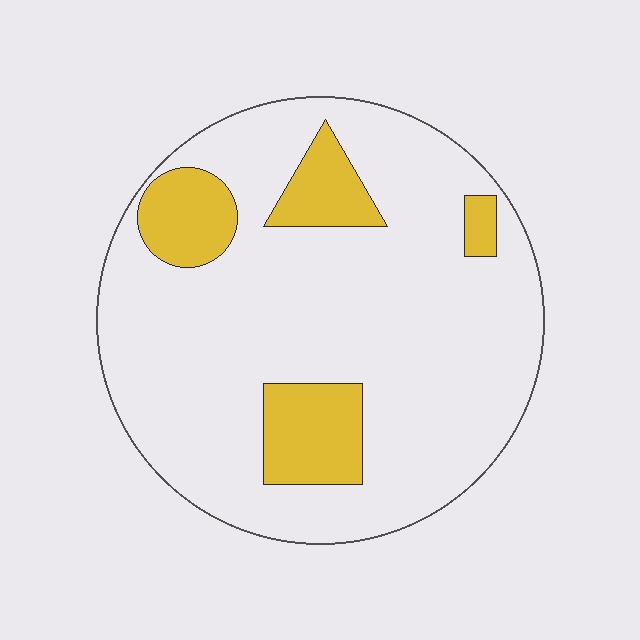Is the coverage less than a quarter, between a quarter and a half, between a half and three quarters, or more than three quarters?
Less than a quarter.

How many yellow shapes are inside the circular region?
4.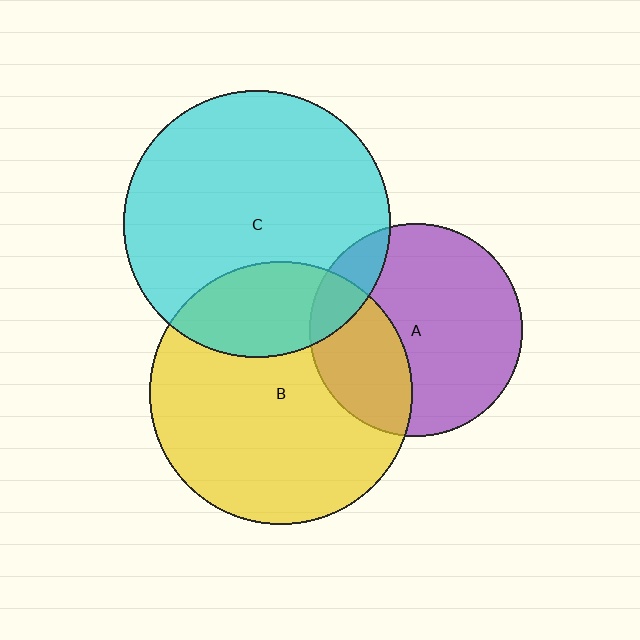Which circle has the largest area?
Circle C (cyan).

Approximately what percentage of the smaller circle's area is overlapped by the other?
Approximately 15%.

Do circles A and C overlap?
Yes.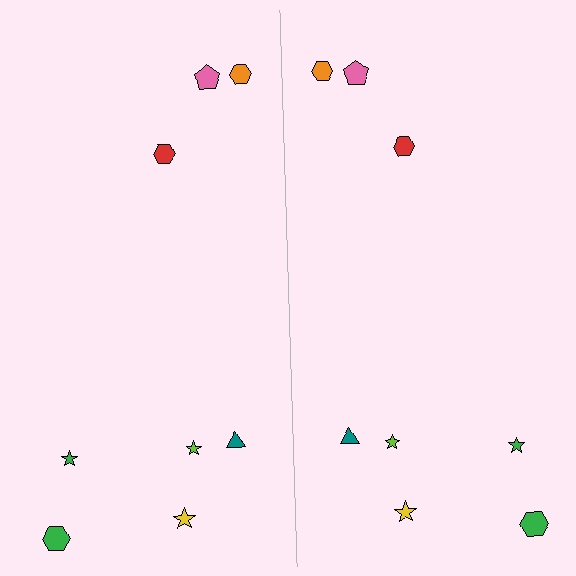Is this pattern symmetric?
Yes, this pattern has bilateral (reflection) symmetry.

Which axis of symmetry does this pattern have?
The pattern has a vertical axis of symmetry running through the center of the image.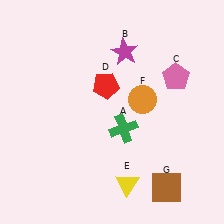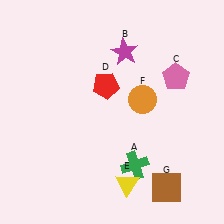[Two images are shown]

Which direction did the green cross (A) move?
The green cross (A) moved down.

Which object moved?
The green cross (A) moved down.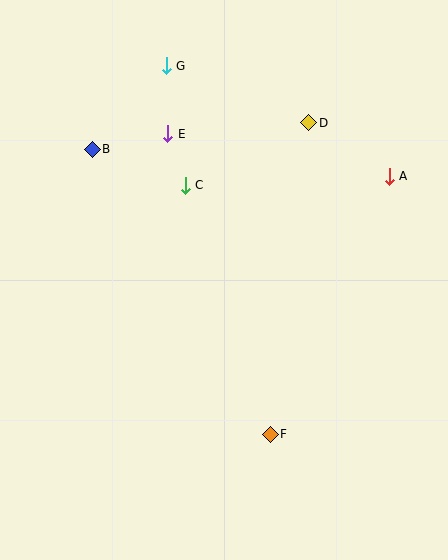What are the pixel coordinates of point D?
Point D is at (309, 123).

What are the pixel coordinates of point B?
Point B is at (92, 149).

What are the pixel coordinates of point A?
Point A is at (389, 176).